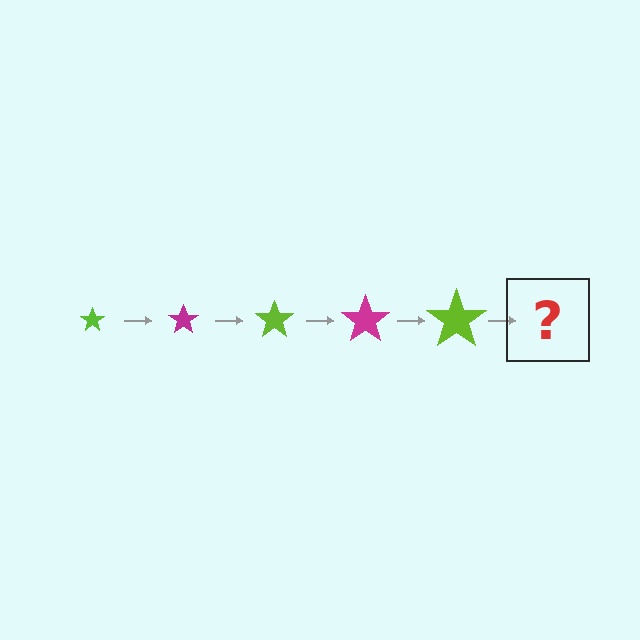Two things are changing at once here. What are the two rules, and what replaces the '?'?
The two rules are that the star grows larger each step and the color cycles through lime and magenta. The '?' should be a magenta star, larger than the previous one.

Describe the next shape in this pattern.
It should be a magenta star, larger than the previous one.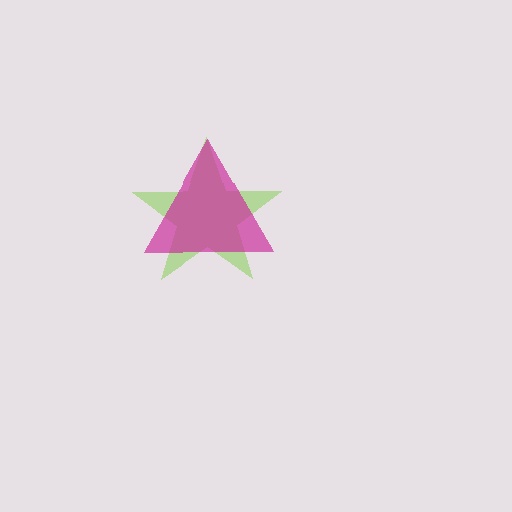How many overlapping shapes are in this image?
There are 2 overlapping shapes in the image.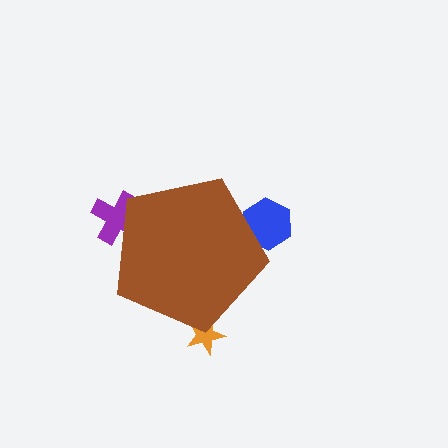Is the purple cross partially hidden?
Yes, the purple cross is partially hidden behind the brown pentagon.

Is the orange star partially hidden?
Yes, the orange star is partially hidden behind the brown pentagon.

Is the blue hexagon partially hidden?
Yes, the blue hexagon is partially hidden behind the brown pentagon.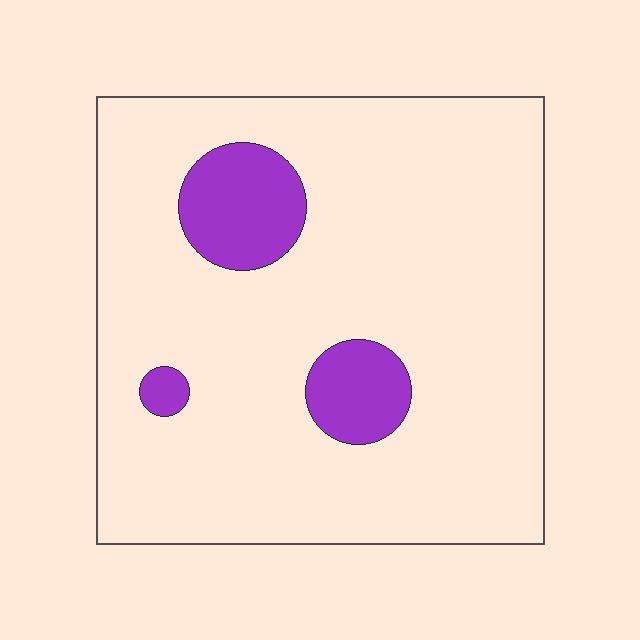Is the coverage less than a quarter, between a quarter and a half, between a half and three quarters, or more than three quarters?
Less than a quarter.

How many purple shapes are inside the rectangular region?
3.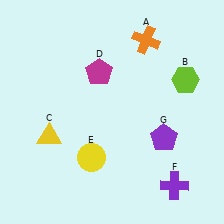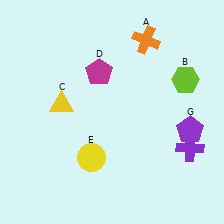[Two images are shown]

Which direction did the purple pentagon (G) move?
The purple pentagon (G) moved right.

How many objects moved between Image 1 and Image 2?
3 objects moved between the two images.